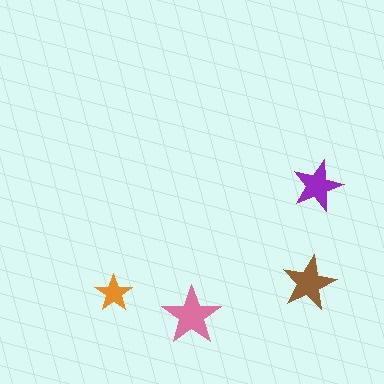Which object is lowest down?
The pink star is bottommost.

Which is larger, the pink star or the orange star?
The pink one.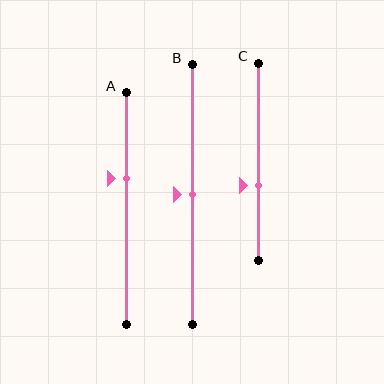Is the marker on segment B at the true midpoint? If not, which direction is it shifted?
Yes, the marker on segment B is at the true midpoint.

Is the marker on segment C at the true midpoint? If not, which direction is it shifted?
No, the marker on segment C is shifted downward by about 12% of the segment length.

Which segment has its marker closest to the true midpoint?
Segment B has its marker closest to the true midpoint.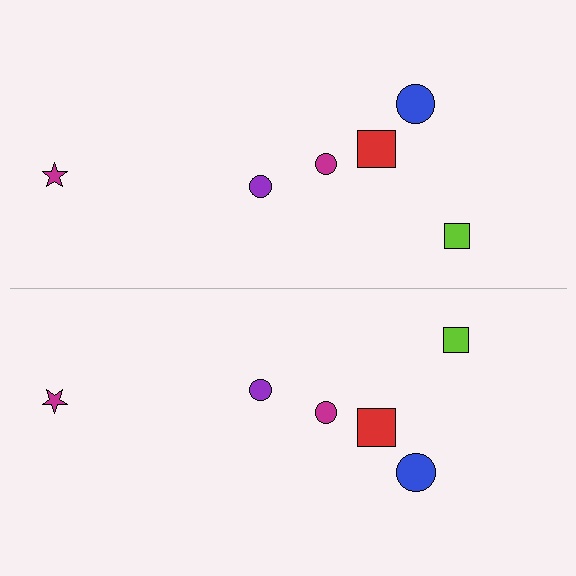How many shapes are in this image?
There are 12 shapes in this image.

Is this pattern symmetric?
Yes, this pattern has bilateral (reflection) symmetry.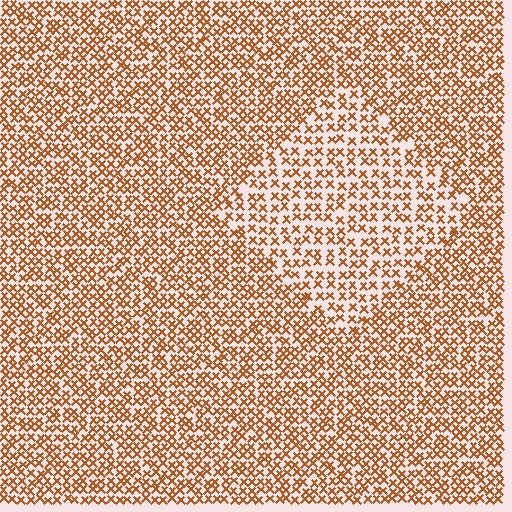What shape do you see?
I see a diamond.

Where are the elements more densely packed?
The elements are more densely packed outside the diamond boundary.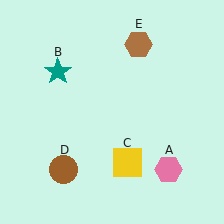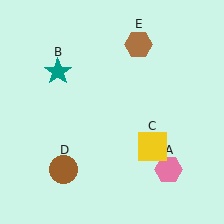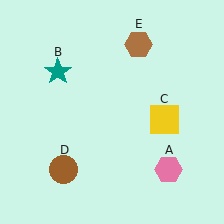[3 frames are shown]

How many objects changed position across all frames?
1 object changed position: yellow square (object C).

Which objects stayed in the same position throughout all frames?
Pink hexagon (object A) and teal star (object B) and brown circle (object D) and brown hexagon (object E) remained stationary.